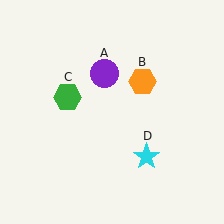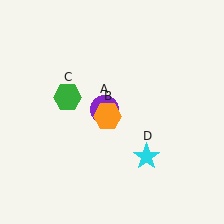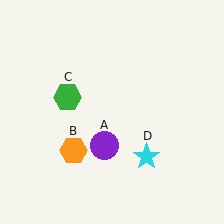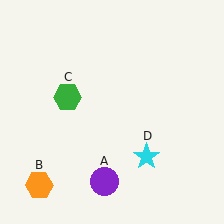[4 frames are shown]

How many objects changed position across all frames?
2 objects changed position: purple circle (object A), orange hexagon (object B).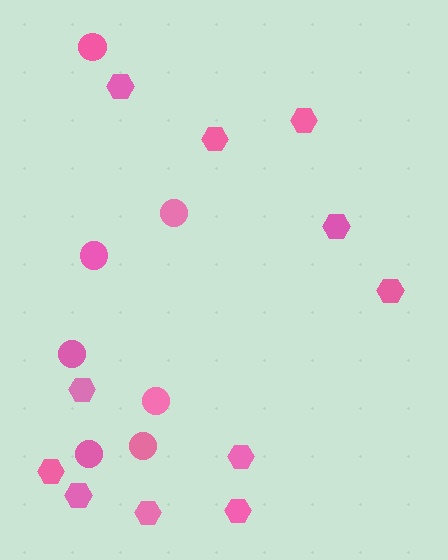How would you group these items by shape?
There are 2 groups: one group of circles (7) and one group of hexagons (11).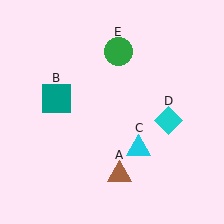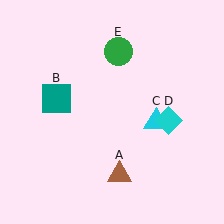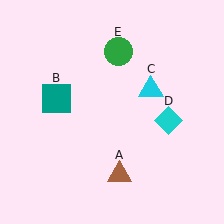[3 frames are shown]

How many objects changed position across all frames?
1 object changed position: cyan triangle (object C).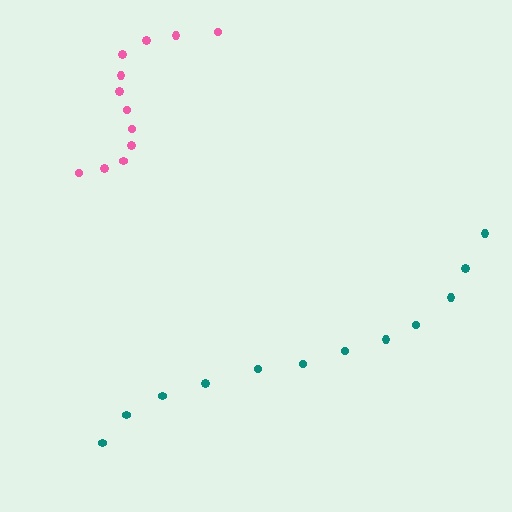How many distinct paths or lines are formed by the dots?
There are 2 distinct paths.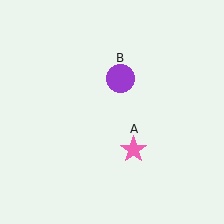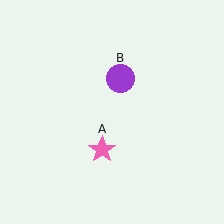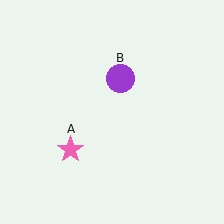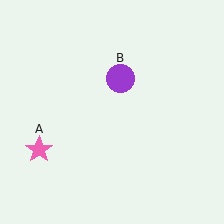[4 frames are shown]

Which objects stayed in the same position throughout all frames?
Purple circle (object B) remained stationary.